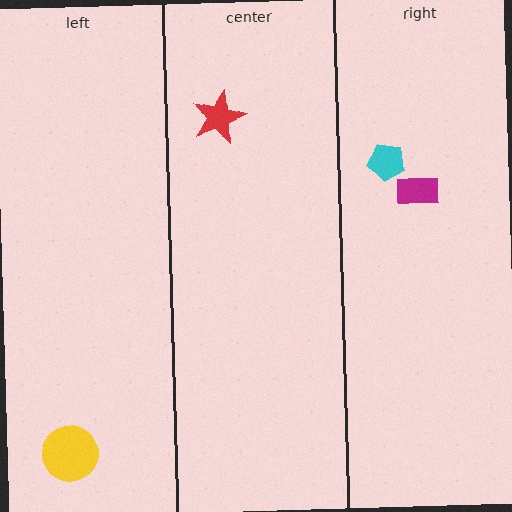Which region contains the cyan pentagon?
The right region.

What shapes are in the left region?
The yellow circle.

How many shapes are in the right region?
2.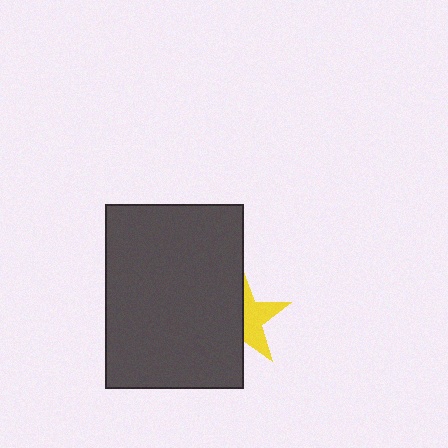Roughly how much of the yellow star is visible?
About half of it is visible (roughly 46%).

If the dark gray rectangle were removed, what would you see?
You would see the complete yellow star.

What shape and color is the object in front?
The object in front is a dark gray rectangle.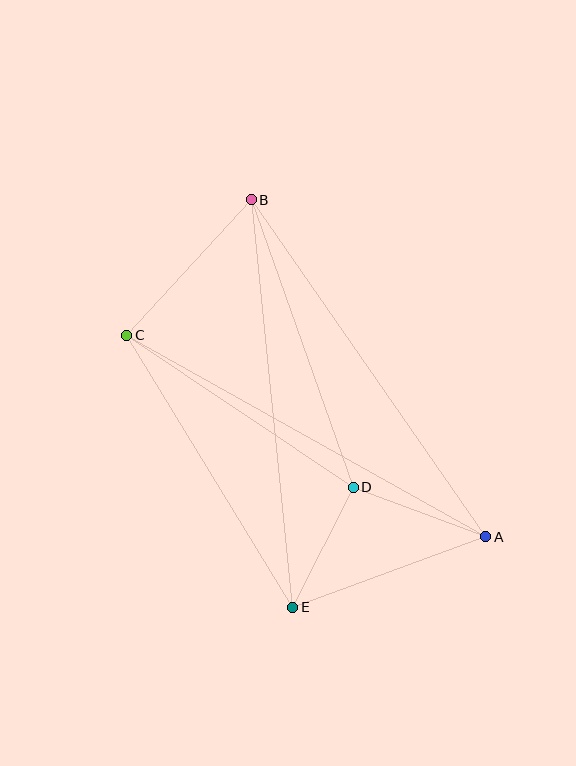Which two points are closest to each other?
Points D and E are closest to each other.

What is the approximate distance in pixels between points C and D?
The distance between C and D is approximately 273 pixels.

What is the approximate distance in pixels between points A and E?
The distance between A and E is approximately 206 pixels.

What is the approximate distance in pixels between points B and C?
The distance between B and C is approximately 184 pixels.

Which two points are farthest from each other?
Points A and C are farthest from each other.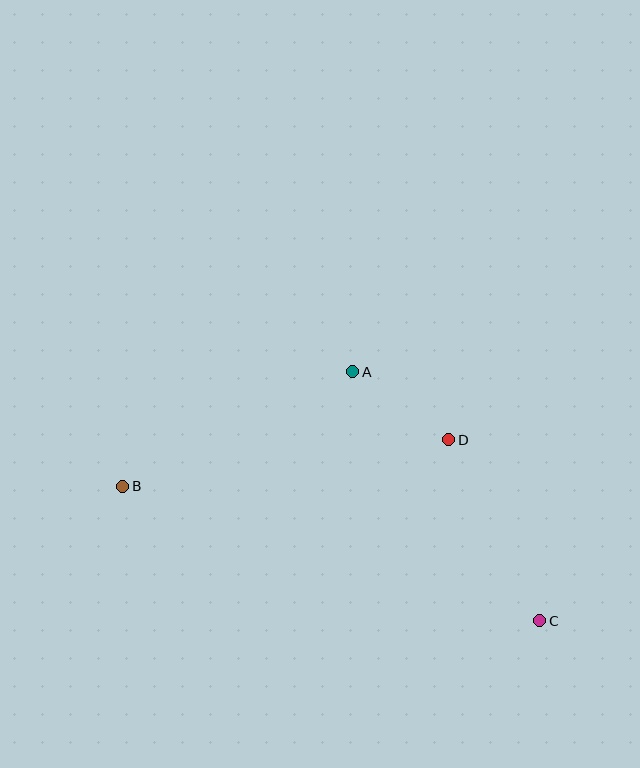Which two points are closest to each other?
Points A and D are closest to each other.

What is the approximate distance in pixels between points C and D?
The distance between C and D is approximately 203 pixels.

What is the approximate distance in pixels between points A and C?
The distance between A and C is approximately 312 pixels.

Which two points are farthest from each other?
Points B and C are farthest from each other.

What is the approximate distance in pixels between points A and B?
The distance between A and B is approximately 257 pixels.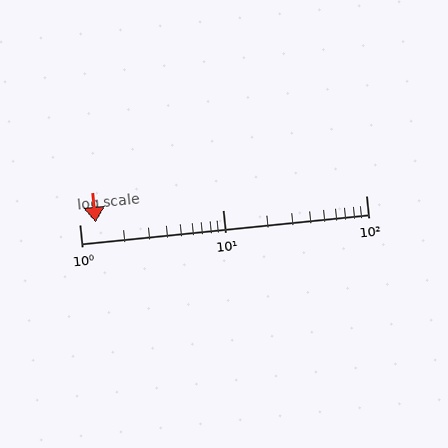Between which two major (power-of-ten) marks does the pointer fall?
The pointer is between 1 and 10.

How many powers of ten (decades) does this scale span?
The scale spans 2 decades, from 1 to 100.